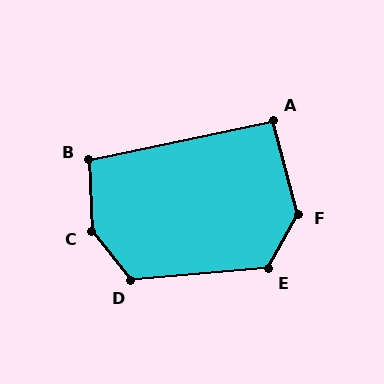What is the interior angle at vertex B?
Approximately 100 degrees (obtuse).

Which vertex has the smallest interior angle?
A, at approximately 93 degrees.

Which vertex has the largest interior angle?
C, at approximately 144 degrees.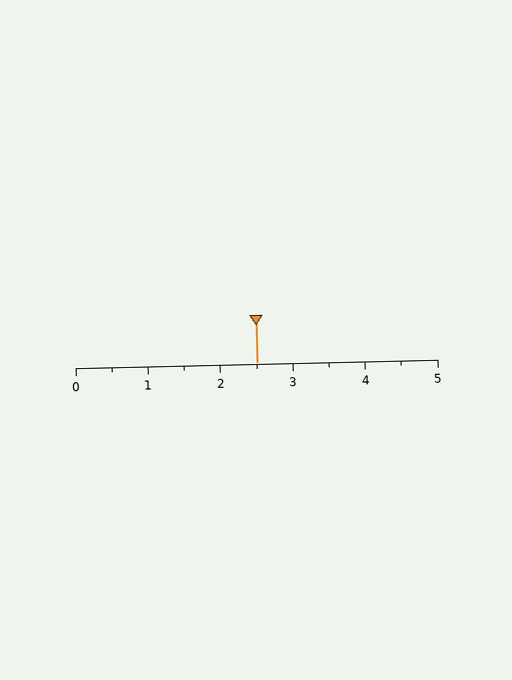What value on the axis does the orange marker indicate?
The marker indicates approximately 2.5.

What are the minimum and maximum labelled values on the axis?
The axis runs from 0 to 5.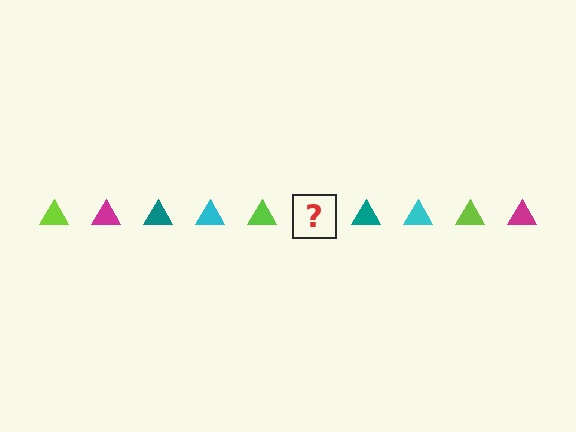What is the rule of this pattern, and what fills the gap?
The rule is that the pattern cycles through lime, magenta, teal, cyan triangles. The gap should be filled with a magenta triangle.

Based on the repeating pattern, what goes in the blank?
The blank should be a magenta triangle.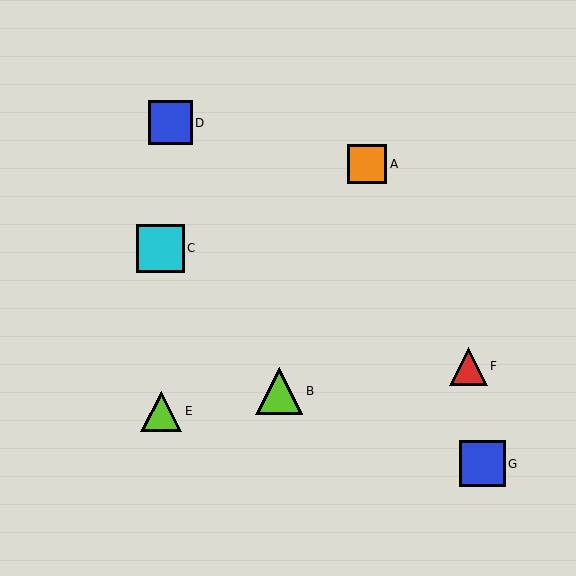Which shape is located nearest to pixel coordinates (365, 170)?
The orange square (labeled A) at (367, 164) is nearest to that location.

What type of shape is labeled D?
Shape D is a blue square.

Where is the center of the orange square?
The center of the orange square is at (367, 164).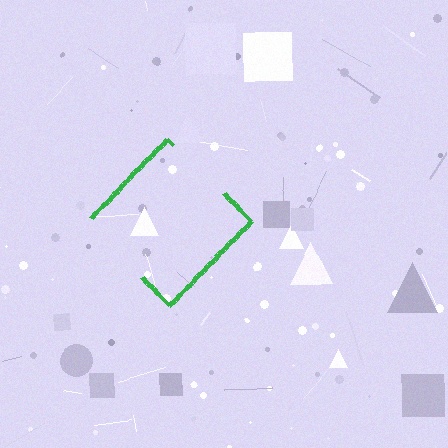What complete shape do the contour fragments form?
The contour fragments form a diamond.